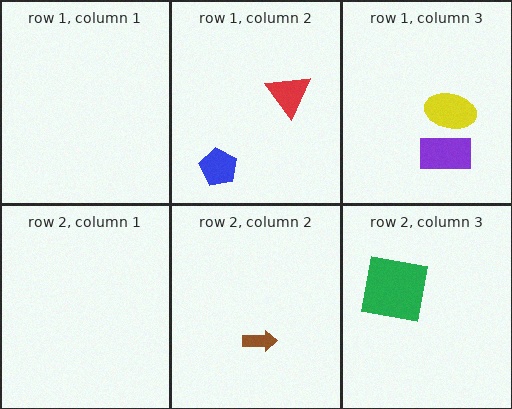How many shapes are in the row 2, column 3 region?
1.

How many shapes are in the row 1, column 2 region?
2.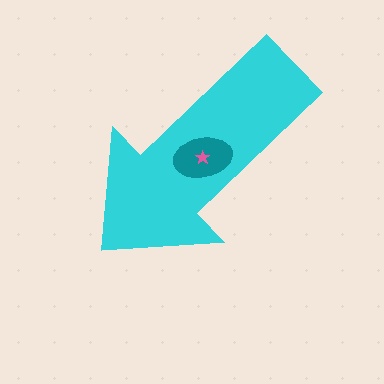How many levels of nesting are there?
3.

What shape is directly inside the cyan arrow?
The teal ellipse.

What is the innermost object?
The pink star.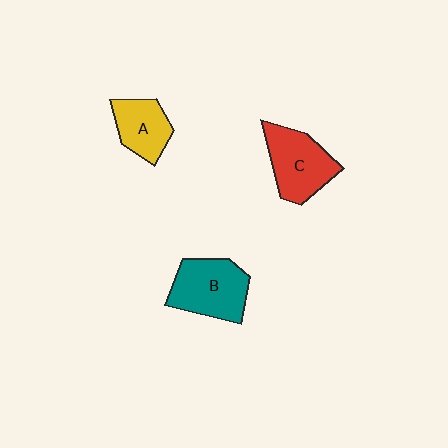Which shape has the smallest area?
Shape A (yellow).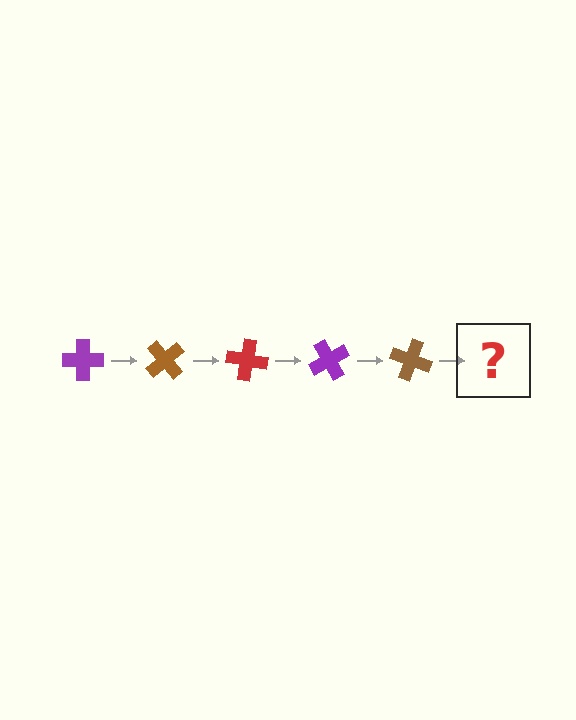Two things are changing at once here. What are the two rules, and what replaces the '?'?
The two rules are that it rotates 50 degrees each step and the color cycles through purple, brown, and red. The '?' should be a red cross, rotated 250 degrees from the start.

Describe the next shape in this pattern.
It should be a red cross, rotated 250 degrees from the start.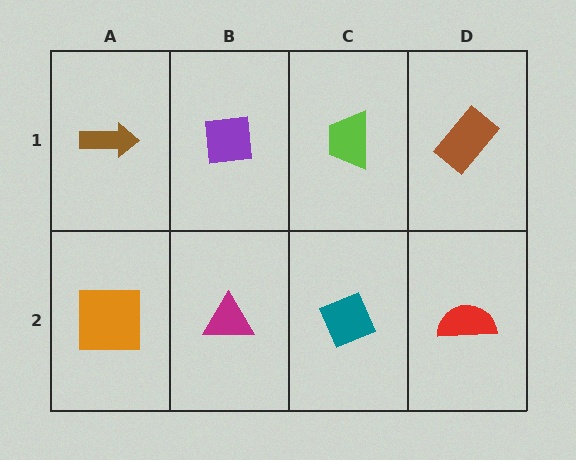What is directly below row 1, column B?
A magenta triangle.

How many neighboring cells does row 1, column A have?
2.